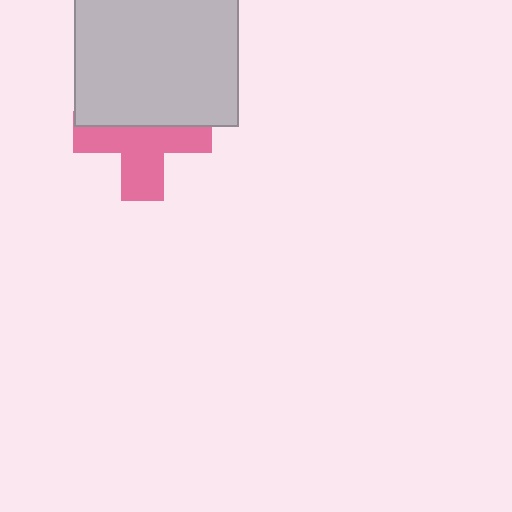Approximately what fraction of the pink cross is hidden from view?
Roughly 43% of the pink cross is hidden behind the light gray square.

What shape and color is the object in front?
The object in front is a light gray square.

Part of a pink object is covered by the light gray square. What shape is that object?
It is a cross.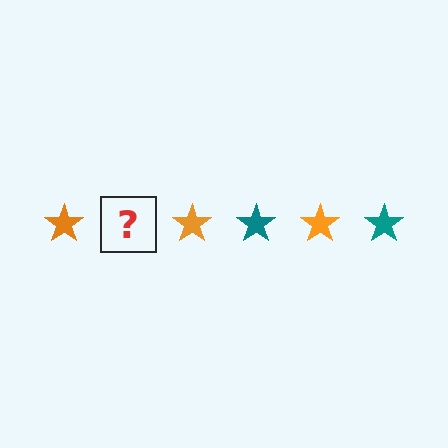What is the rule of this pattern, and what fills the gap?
The rule is that the pattern cycles through orange, teal stars. The gap should be filled with a teal star.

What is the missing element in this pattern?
The missing element is a teal star.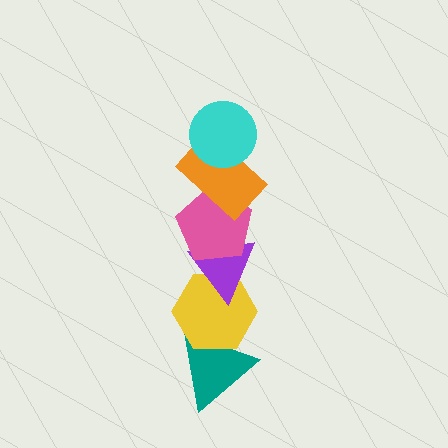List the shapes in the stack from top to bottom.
From top to bottom: the cyan circle, the orange rectangle, the pink pentagon, the purple triangle, the yellow hexagon, the teal triangle.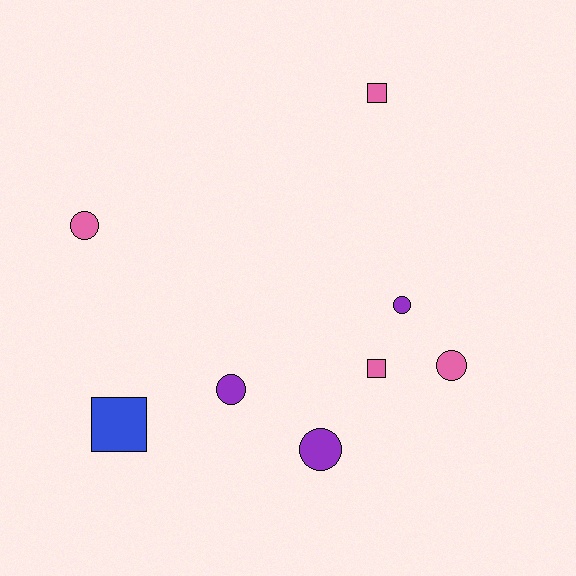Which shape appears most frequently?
Circle, with 5 objects.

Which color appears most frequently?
Pink, with 4 objects.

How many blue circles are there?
There are no blue circles.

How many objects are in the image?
There are 8 objects.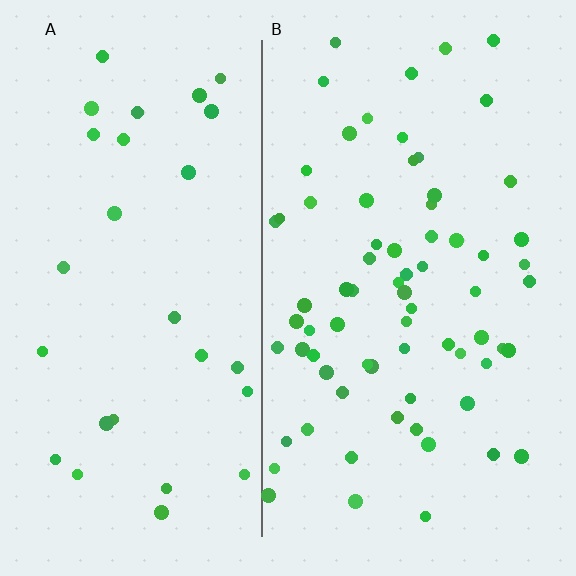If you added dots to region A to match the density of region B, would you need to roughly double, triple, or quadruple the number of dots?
Approximately double.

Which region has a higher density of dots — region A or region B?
B (the right).